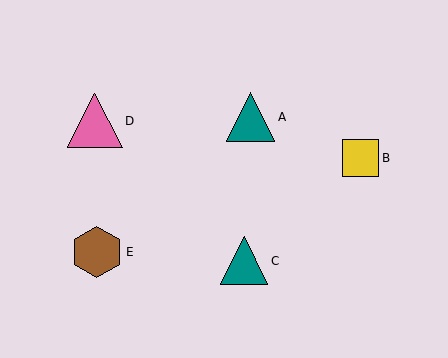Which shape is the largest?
The pink triangle (labeled D) is the largest.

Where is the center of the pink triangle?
The center of the pink triangle is at (95, 121).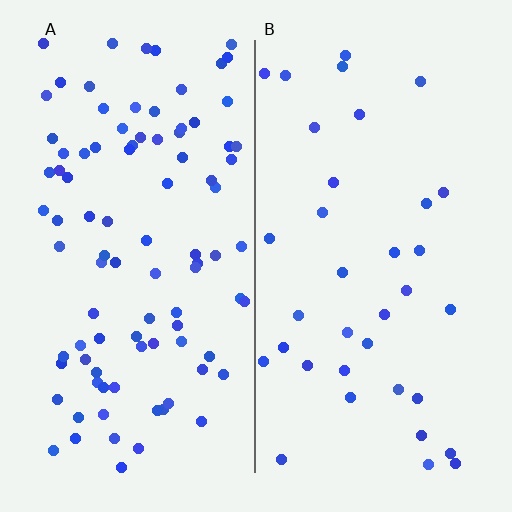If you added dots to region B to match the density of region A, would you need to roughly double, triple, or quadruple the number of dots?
Approximately triple.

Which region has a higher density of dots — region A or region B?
A (the left).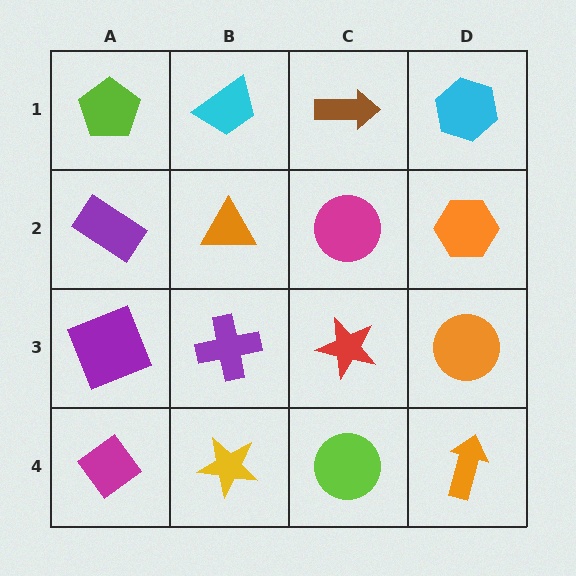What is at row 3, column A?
A purple square.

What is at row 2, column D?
An orange hexagon.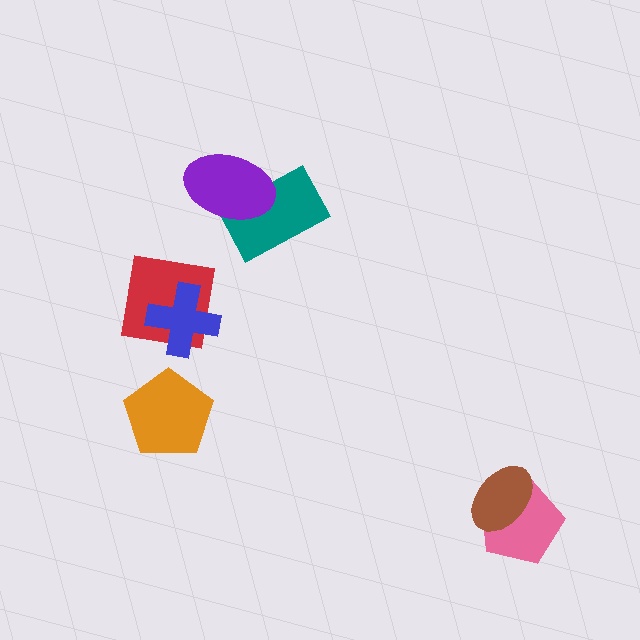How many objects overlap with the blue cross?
1 object overlaps with the blue cross.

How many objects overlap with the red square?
1 object overlaps with the red square.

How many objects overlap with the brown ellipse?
1 object overlaps with the brown ellipse.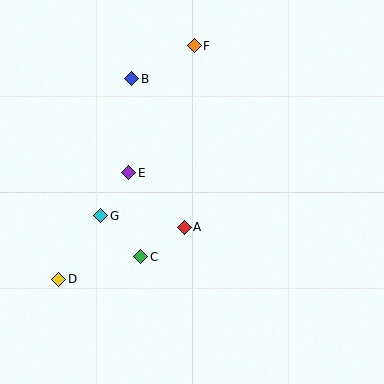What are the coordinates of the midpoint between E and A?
The midpoint between E and A is at (157, 200).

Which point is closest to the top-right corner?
Point F is closest to the top-right corner.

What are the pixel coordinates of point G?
Point G is at (101, 216).